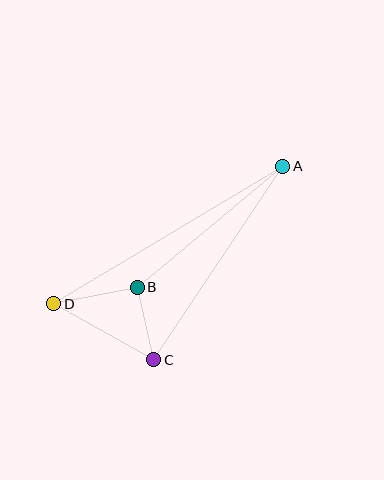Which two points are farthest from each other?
Points A and D are farthest from each other.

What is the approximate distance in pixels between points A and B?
The distance between A and B is approximately 189 pixels.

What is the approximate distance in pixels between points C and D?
The distance between C and D is approximately 115 pixels.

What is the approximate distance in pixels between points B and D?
The distance between B and D is approximately 85 pixels.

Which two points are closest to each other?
Points B and C are closest to each other.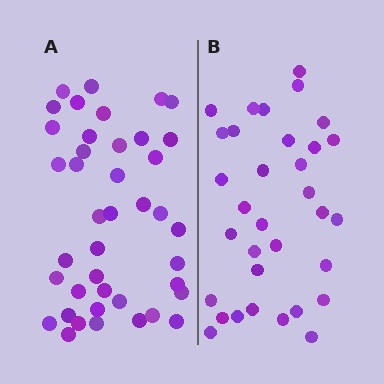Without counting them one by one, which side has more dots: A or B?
Region A (the left region) has more dots.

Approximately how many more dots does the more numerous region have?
Region A has roughly 8 or so more dots than region B.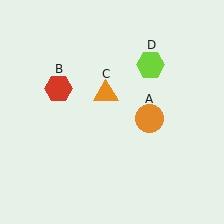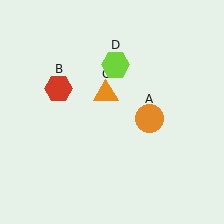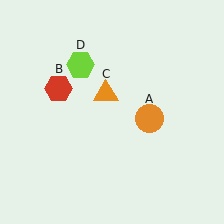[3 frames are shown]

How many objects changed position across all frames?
1 object changed position: lime hexagon (object D).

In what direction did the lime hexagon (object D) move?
The lime hexagon (object D) moved left.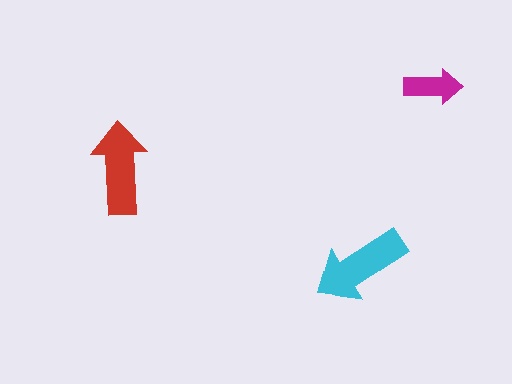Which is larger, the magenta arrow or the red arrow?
The red one.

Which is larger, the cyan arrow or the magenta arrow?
The cyan one.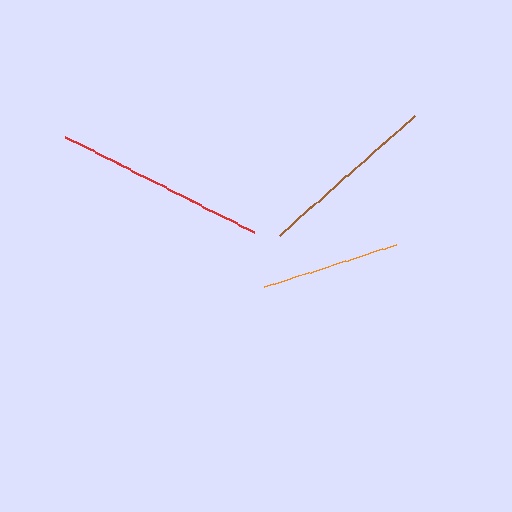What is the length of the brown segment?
The brown segment is approximately 181 pixels long.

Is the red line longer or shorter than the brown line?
The red line is longer than the brown line.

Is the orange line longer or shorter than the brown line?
The brown line is longer than the orange line.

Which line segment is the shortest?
The orange line is the shortest at approximately 139 pixels.